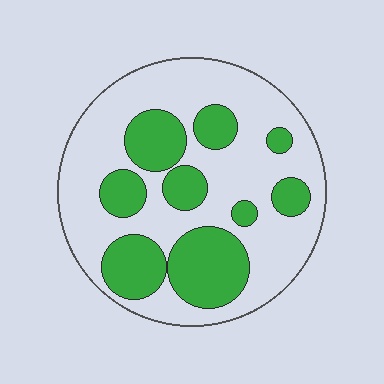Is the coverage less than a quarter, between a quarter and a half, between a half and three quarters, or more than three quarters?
Between a quarter and a half.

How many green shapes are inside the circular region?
9.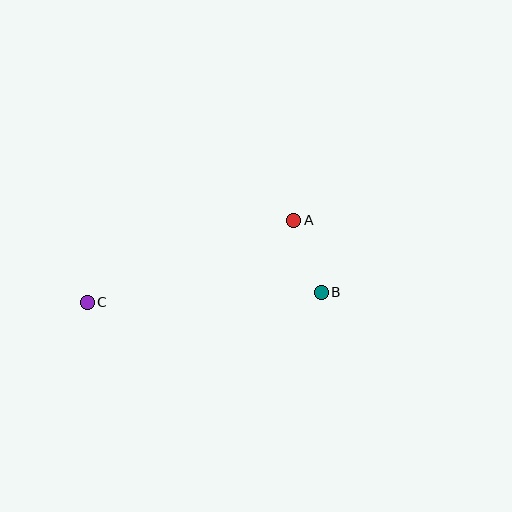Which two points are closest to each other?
Points A and B are closest to each other.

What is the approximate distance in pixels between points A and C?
The distance between A and C is approximately 222 pixels.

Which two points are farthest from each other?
Points B and C are farthest from each other.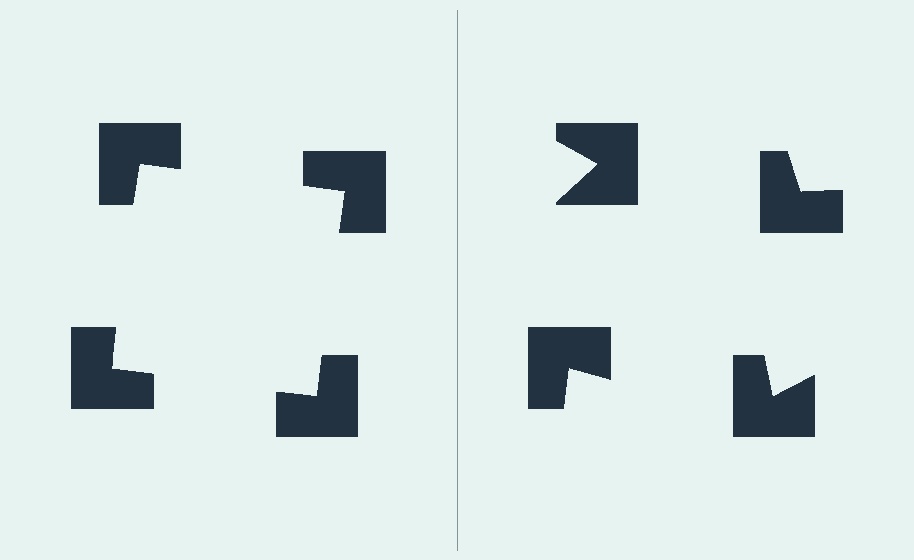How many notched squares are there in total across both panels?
8 — 4 on each side.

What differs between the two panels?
The notched squares are positioned identically on both sides; only the wedge orientations differ. On the left they align to a square; on the right they are misaligned.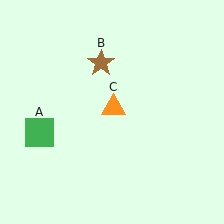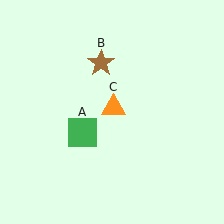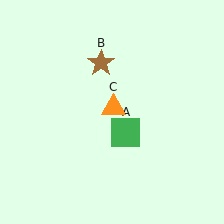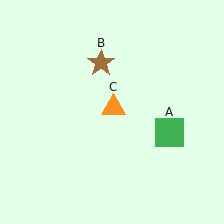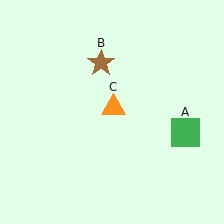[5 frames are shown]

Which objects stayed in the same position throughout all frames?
Brown star (object B) and orange triangle (object C) remained stationary.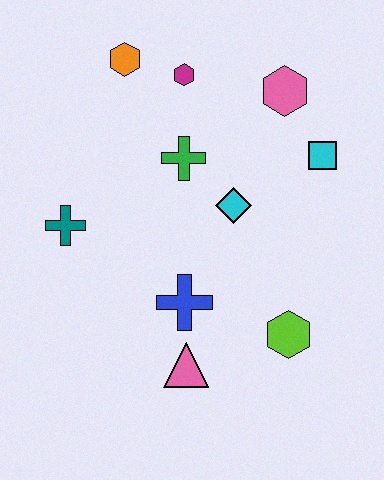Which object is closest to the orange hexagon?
The magenta hexagon is closest to the orange hexagon.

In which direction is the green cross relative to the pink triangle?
The green cross is above the pink triangle.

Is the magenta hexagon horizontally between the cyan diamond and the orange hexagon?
Yes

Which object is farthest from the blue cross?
The orange hexagon is farthest from the blue cross.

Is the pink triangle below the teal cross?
Yes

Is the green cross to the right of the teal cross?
Yes